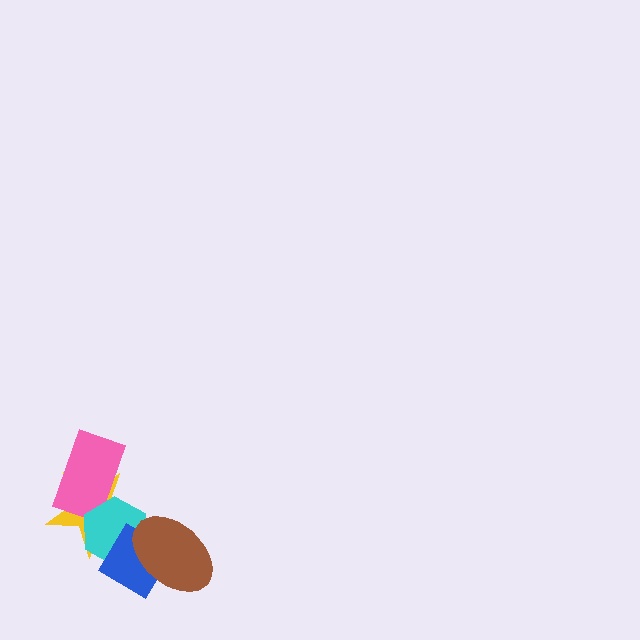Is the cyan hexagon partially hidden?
Yes, it is partially covered by another shape.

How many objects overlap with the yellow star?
3 objects overlap with the yellow star.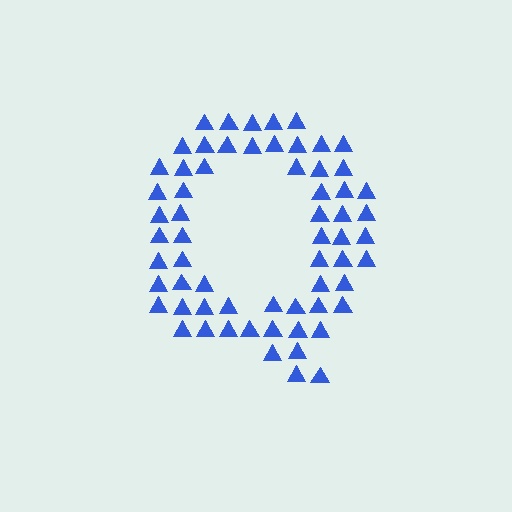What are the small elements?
The small elements are triangles.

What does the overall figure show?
The overall figure shows the letter Q.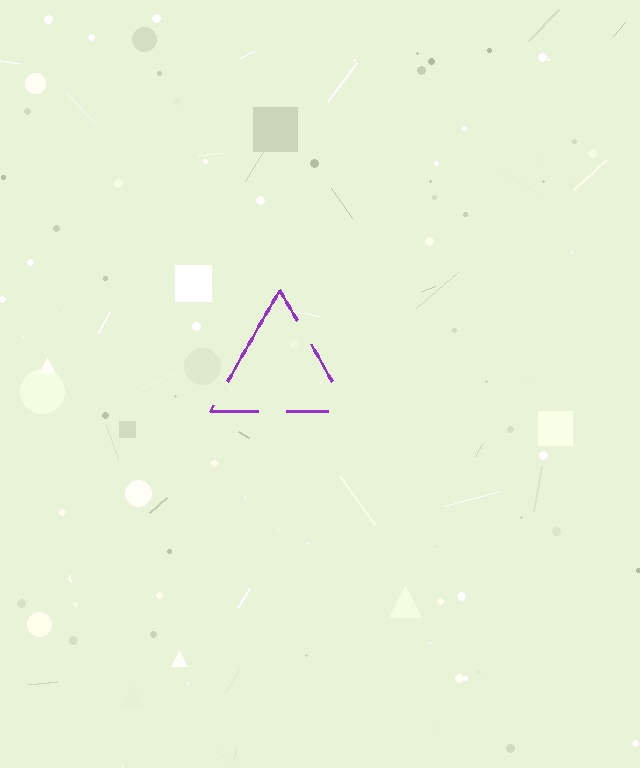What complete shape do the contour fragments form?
The contour fragments form a triangle.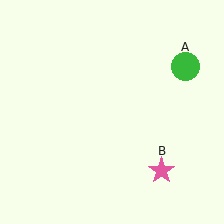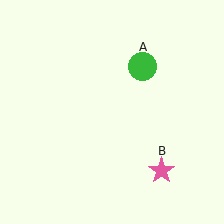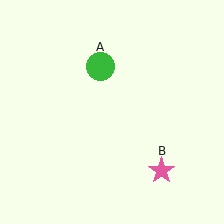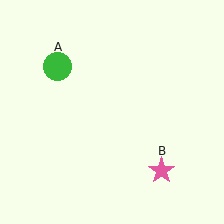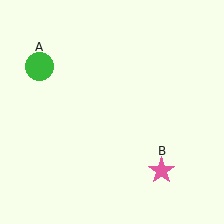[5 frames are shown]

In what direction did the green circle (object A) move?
The green circle (object A) moved left.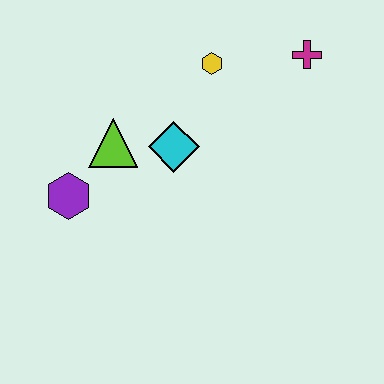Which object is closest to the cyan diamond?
The lime triangle is closest to the cyan diamond.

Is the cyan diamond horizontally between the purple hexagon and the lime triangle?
No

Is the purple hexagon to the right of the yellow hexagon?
No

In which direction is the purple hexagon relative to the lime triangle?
The purple hexagon is below the lime triangle.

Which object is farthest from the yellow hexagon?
The purple hexagon is farthest from the yellow hexagon.